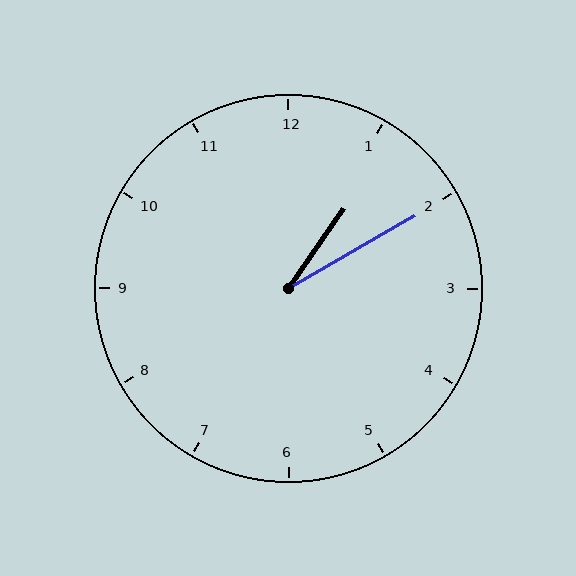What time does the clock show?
1:10.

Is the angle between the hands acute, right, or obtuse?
It is acute.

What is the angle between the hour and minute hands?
Approximately 25 degrees.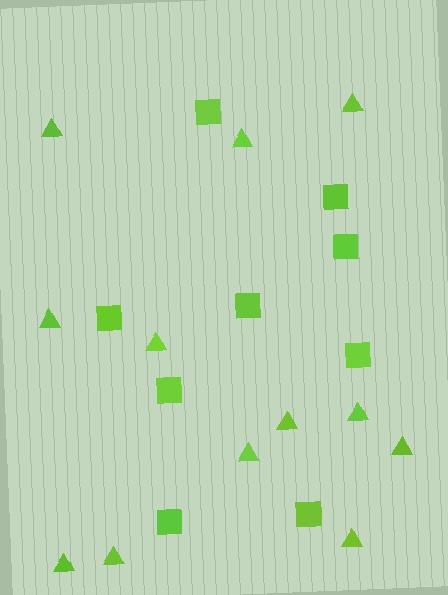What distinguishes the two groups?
There are 2 groups: one group of triangles (12) and one group of squares (9).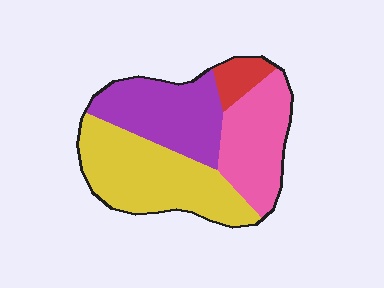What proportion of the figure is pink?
Pink takes up about one quarter (1/4) of the figure.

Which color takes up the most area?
Yellow, at roughly 40%.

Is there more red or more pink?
Pink.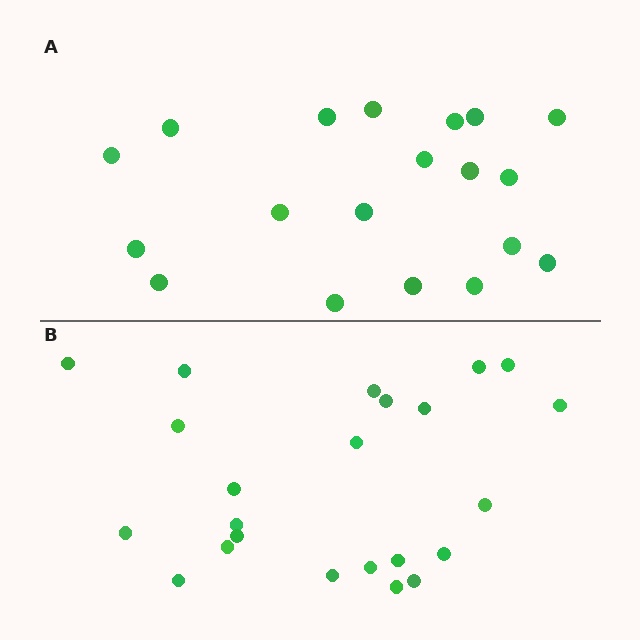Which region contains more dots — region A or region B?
Region B (the bottom region) has more dots.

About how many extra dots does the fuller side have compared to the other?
Region B has about 4 more dots than region A.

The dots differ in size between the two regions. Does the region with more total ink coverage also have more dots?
No. Region A has more total ink coverage because its dots are larger, but region B actually contains more individual dots. Total area can be misleading — the number of items is what matters here.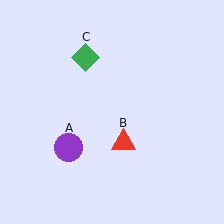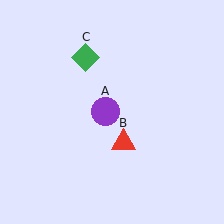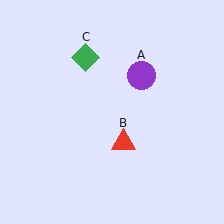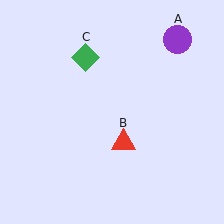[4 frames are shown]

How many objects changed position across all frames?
1 object changed position: purple circle (object A).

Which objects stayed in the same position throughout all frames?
Red triangle (object B) and green diamond (object C) remained stationary.